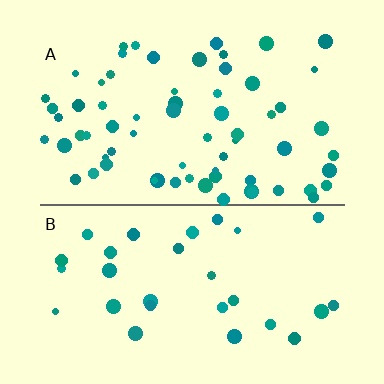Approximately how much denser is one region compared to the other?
Approximately 2.2× — region A over region B.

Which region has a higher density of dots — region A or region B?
A (the top).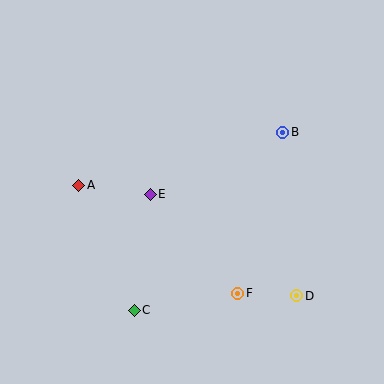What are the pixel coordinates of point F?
Point F is at (238, 293).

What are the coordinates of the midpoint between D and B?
The midpoint between D and B is at (290, 214).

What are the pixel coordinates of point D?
Point D is at (297, 296).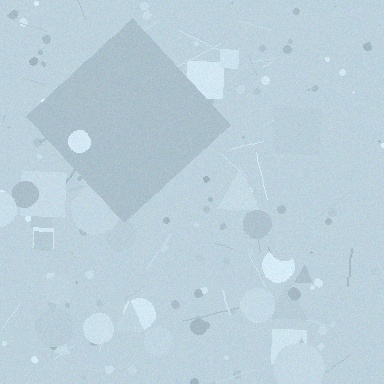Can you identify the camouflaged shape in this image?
The camouflaged shape is a diamond.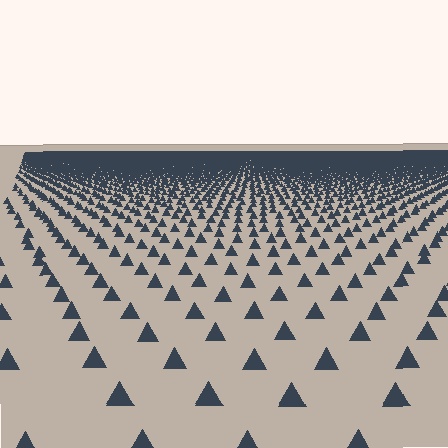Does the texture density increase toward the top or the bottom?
Density increases toward the top.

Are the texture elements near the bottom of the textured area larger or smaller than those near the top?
Larger. Near the bottom, elements are closer to the viewer and appear at a bigger on-screen size.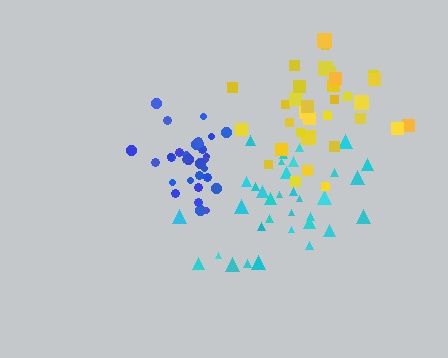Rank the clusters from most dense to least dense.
blue, cyan, yellow.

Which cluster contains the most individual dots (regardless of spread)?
Cyan (34).